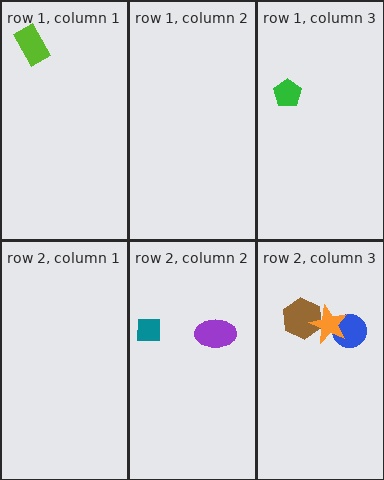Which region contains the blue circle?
The row 2, column 3 region.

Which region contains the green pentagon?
The row 1, column 3 region.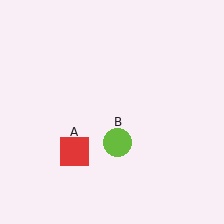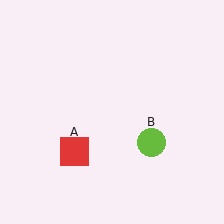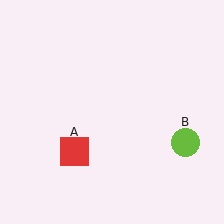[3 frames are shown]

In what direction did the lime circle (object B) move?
The lime circle (object B) moved right.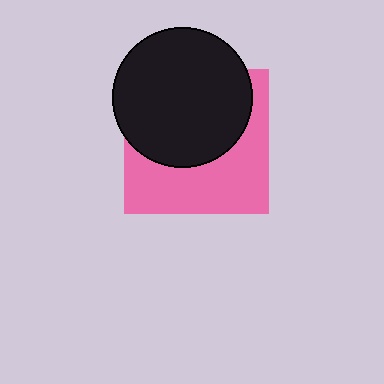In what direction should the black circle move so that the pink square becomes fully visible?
The black circle should move up. That is the shortest direction to clear the overlap and leave the pink square fully visible.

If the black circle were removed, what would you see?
You would see the complete pink square.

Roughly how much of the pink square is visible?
About half of it is visible (roughly 47%).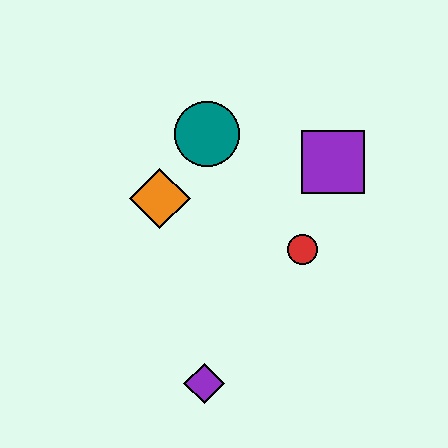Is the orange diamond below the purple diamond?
No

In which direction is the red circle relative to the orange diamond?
The red circle is to the right of the orange diamond.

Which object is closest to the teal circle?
The orange diamond is closest to the teal circle.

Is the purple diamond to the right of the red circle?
No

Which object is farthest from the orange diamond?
The purple diamond is farthest from the orange diamond.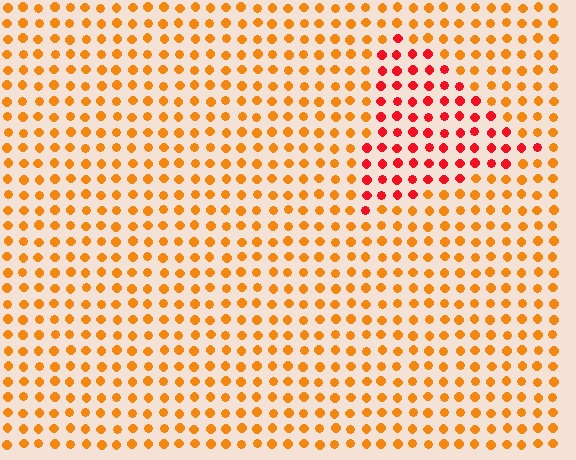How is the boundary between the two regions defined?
The boundary is defined purely by a slight shift in hue (about 37 degrees). Spacing, size, and orientation are identical on both sides.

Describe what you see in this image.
The image is filled with small orange elements in a uniform arrangement. A triangle-shaped region is visible where the elements are tinted to a slightly different hue, forming a subtle color boundary.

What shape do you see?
I see a triangle.